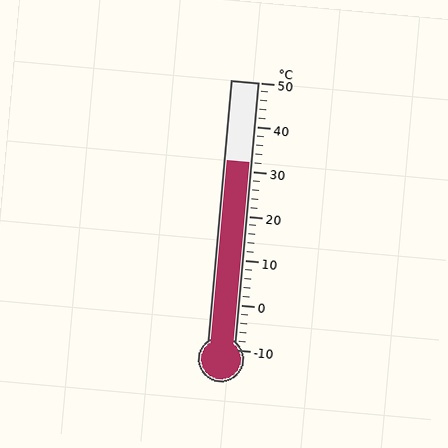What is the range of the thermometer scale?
The thermometer scale ranges from -10°C to 50°C.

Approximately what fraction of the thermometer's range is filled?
The thermometer is filled to approximately 70% of its range.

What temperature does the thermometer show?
The thermometer shows approximately 32°C.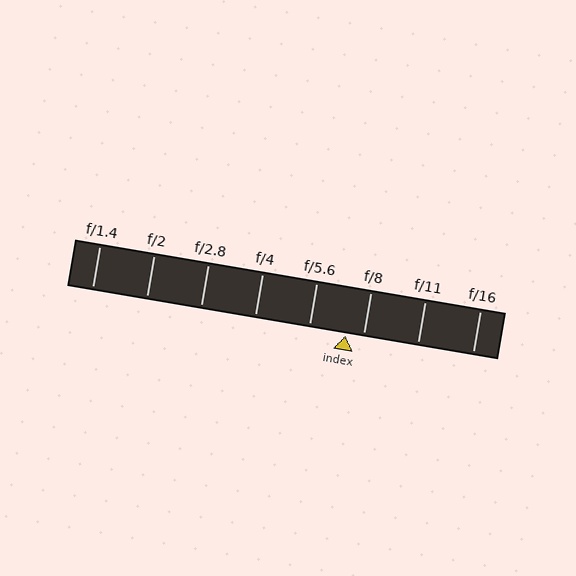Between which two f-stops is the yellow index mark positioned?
The index mark is between f/5.6 and f/8.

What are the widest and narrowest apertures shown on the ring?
The widest aperture shown is f/1.4 and the narrowest is f/16.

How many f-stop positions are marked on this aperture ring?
There are 8 f-stop positions marked.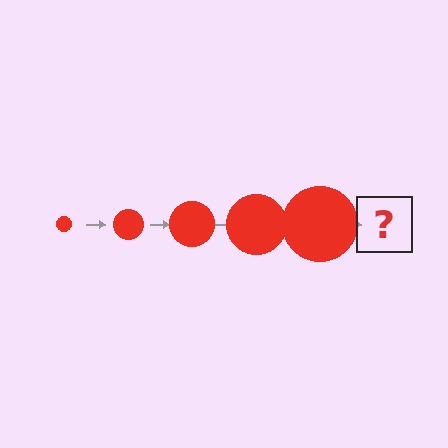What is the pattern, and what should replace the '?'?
The pattern is that the circle gets progressively larger each step. The '?' should be a red circle, larger than the previous one.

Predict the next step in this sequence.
The next step is a red circle, larger than the previous one.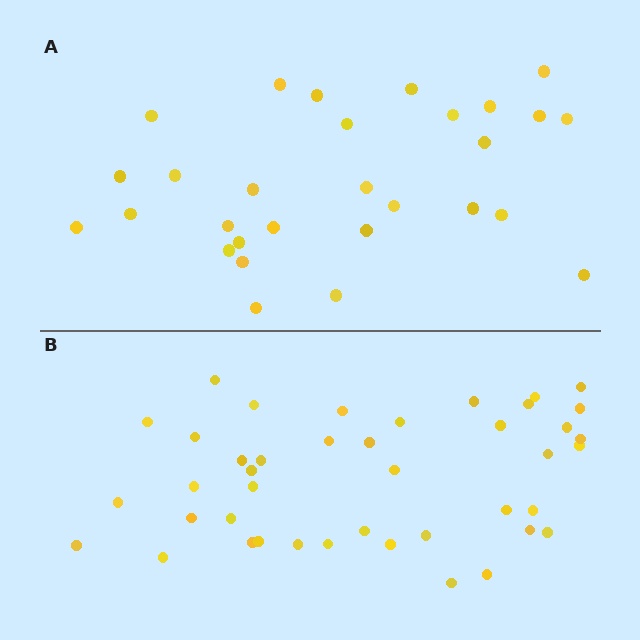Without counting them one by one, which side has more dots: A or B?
Region B (the bottom region) has more dots.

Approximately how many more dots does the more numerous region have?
Region B has approximately 15 more dots than region A.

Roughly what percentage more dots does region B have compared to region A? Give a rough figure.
About 45% more.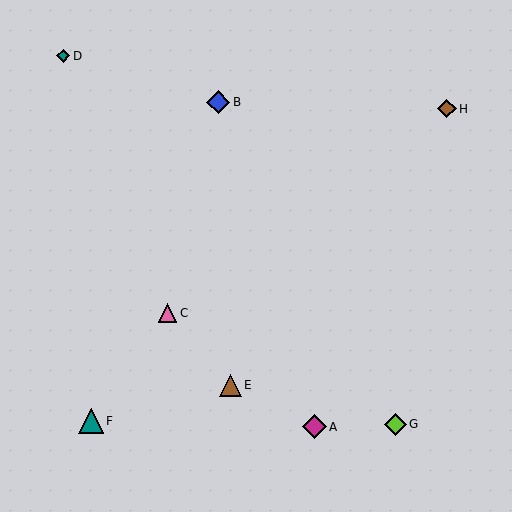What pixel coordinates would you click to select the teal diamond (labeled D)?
Click at (63, 56) to select the teal diamond D.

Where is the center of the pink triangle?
The center of the pink triangle is at (168, 313).